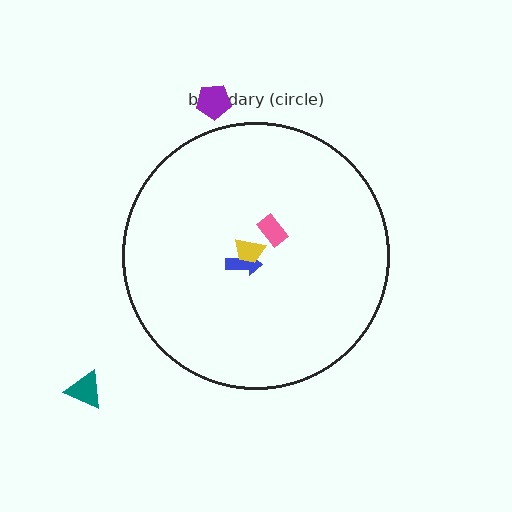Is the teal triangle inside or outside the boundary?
Outside.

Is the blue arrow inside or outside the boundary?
Inside.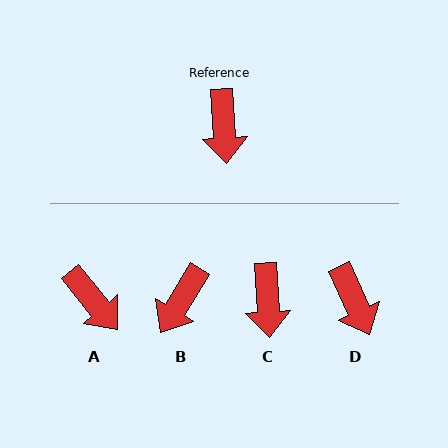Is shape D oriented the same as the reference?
No, it is off by about 21 degrees.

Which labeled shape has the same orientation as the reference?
C.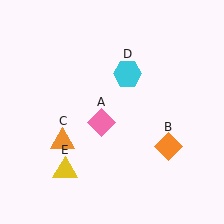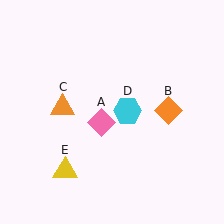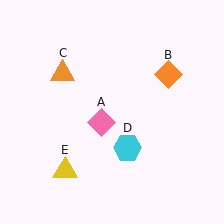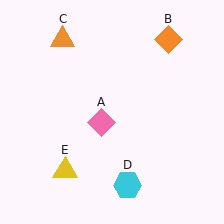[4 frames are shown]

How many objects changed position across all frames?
3 objects changed position: orange diamond (object B), orange triangle (object C), cyan hexagon (object D).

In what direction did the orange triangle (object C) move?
The orange triangle (object C) moved up.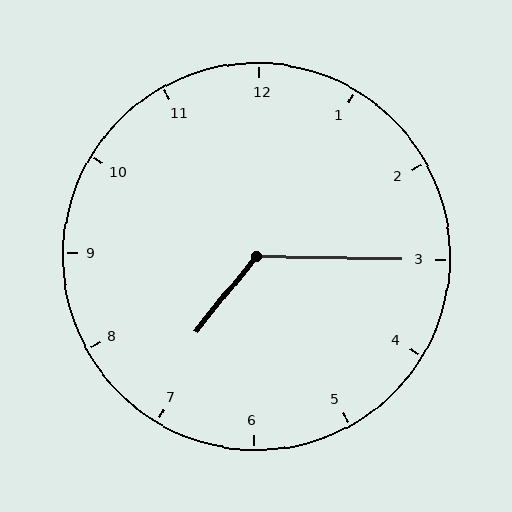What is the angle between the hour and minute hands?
Approximately 128 degrees.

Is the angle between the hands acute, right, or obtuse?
It is obtuse.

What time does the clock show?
7:15.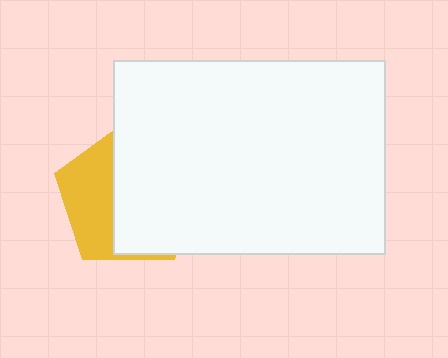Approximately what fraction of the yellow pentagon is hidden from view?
Roughly 62% of the yellow pentagon is hidden behind the white rectangle.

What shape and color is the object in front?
The object in front is a white rectangle.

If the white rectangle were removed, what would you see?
You would see the complete yellow pentagon.